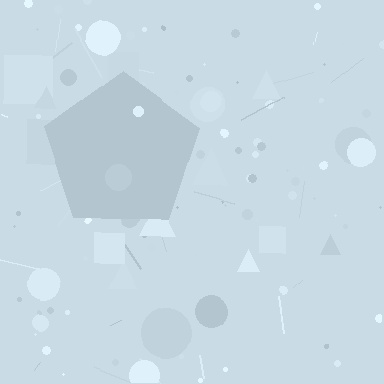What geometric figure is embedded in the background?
A pentagon is embedded in the background.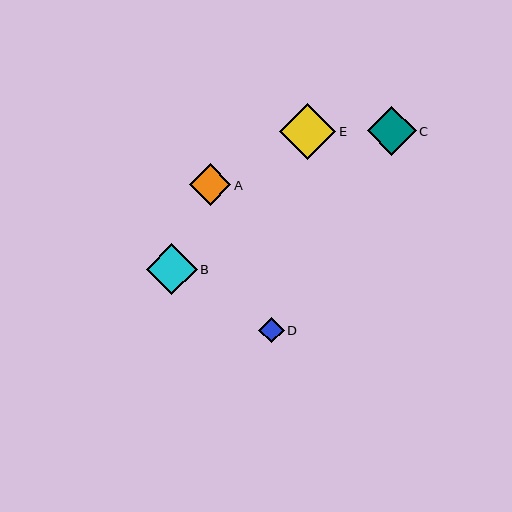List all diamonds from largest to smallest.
From largest to smallest: E, B, C, A, D.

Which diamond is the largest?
Diamond E is the largest with a size of approximately 57 pixels.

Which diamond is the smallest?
Diamond D is the smallest with a size of approximately 26 pixels.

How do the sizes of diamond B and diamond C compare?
Diamond B and diamond C are approximately the same size.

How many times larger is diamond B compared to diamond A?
Diamond B is approximately 1.2 times the size of diamond A.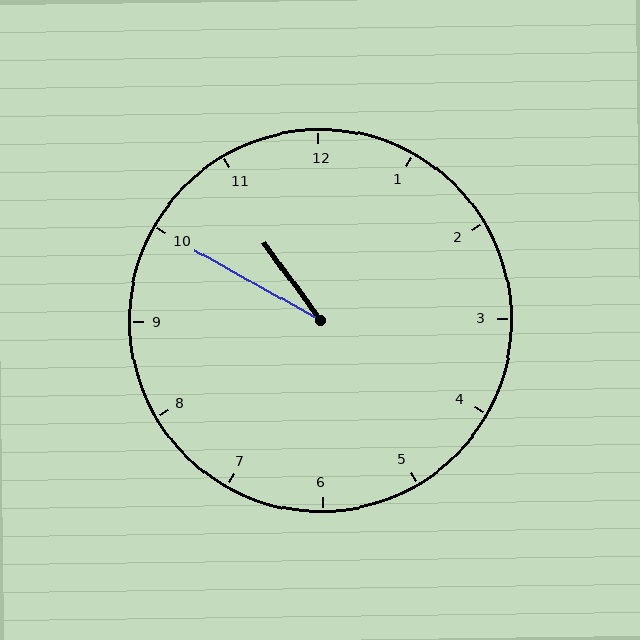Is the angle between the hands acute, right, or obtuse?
It is acute.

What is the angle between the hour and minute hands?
Approximately 25 degrees.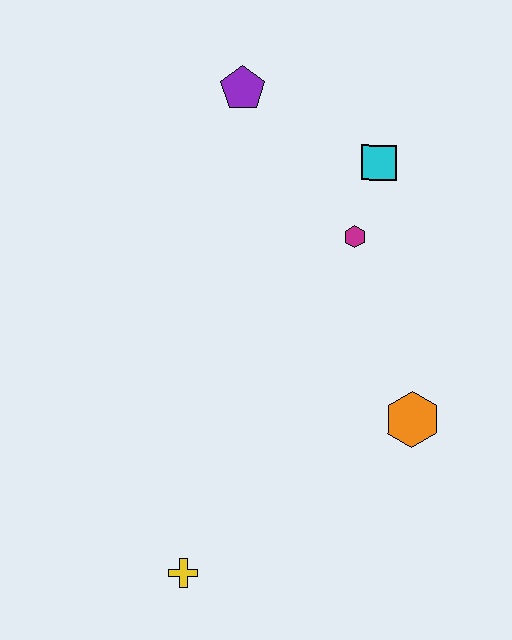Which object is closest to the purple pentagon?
The cyan square is closest to the purple pentagon.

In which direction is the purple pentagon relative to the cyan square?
The purple pentagon is to the left of the cyan square.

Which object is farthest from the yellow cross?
The purple pentagon is farthest from the yellow cross.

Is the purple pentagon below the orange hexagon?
No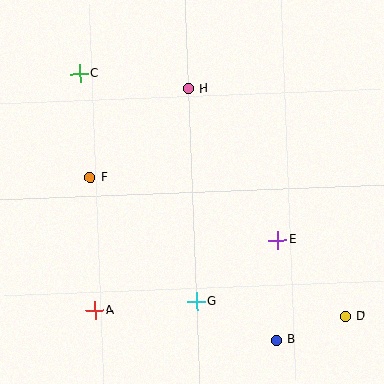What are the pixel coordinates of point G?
Point G is at (197, 301).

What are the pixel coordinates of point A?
Point A is at (95, 311).